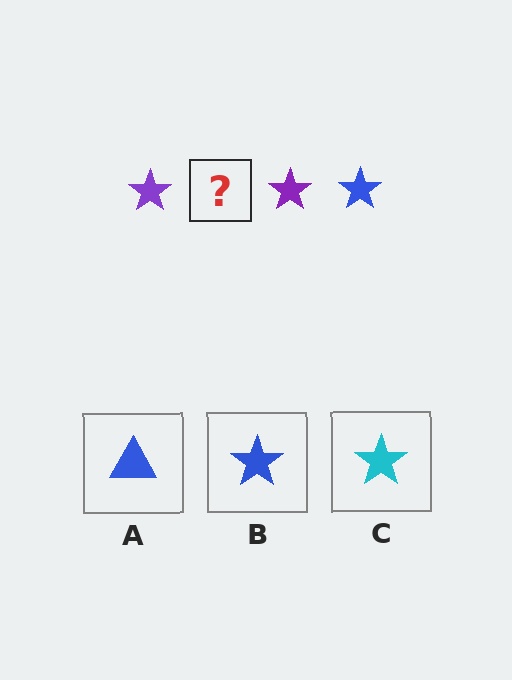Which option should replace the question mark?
Option B.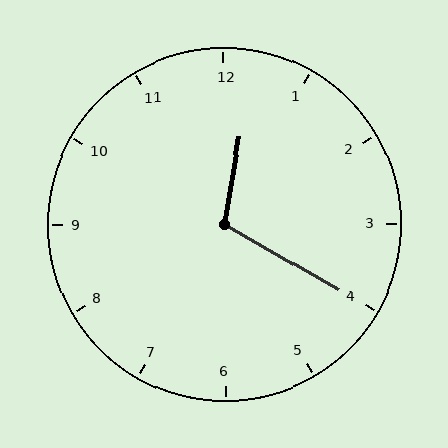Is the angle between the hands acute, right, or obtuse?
It is obtuse.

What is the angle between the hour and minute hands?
Approximately 110 degrees.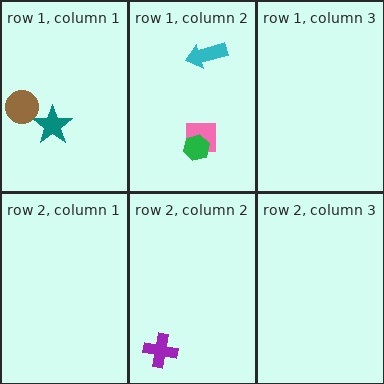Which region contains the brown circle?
The row 1, column 1 region.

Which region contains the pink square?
The row 1, column 2 region.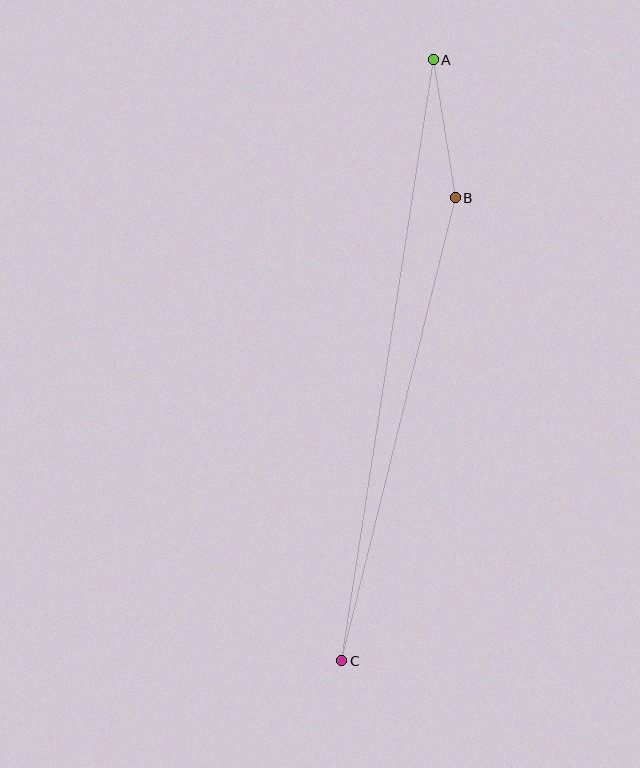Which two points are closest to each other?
Points A and B are closest to each other.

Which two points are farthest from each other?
Points A and C are farthest from each other.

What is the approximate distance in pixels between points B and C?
The distance between B and C is approximately 477 pixels.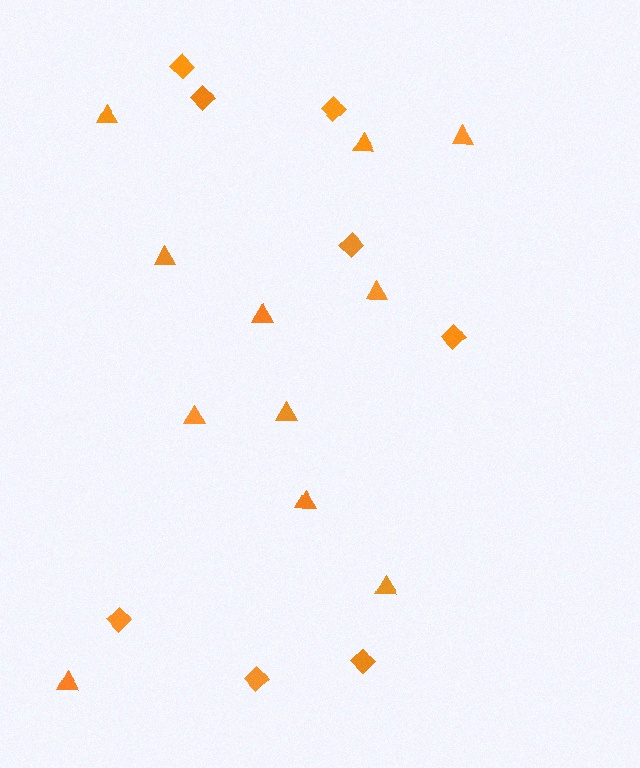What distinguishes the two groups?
There are 2 groups: one group of triangles (11) and one group of diamonds (8).